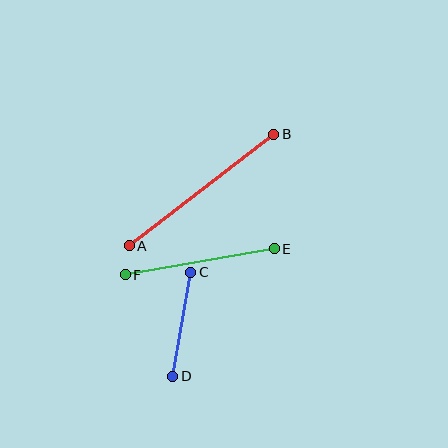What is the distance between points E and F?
The distance is approximately 151 pixels.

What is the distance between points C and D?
The distance is approximately 105 pixels.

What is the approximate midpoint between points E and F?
The midpoint is at approximately (200, 262) pixels.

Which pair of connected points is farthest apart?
Points A and B are farthest apart.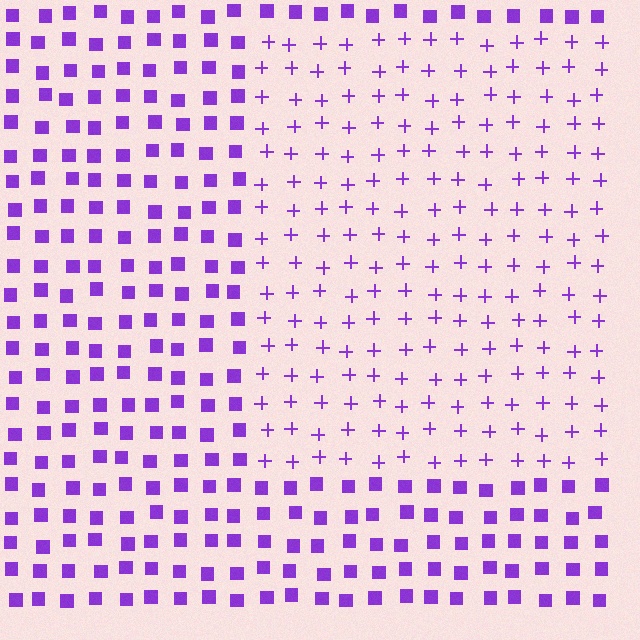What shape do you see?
I see a rectangle.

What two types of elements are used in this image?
The image uses plus signs inside the rectangle region and squares outside it.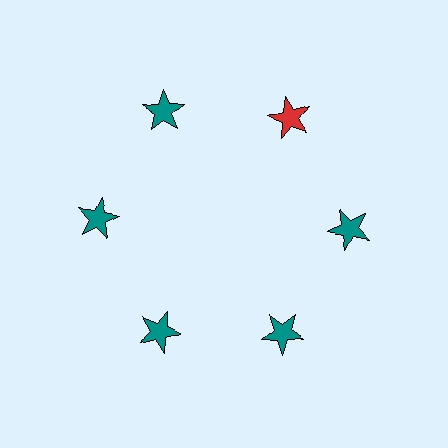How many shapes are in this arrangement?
There are 6 shapes arranged in a ring pattern.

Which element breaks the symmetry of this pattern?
The red star at roughly the 1 o'clock position breaks the symmetry. All other shapes are teal stars.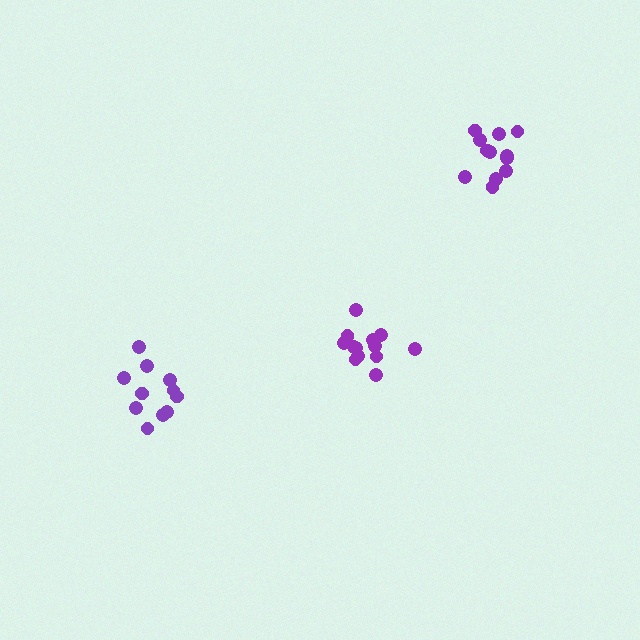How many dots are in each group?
Group 1: 13 dots, Group 2: 11 dots, Group 3: 12 dots (36 total).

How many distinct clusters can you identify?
There are 3 distinct clusters.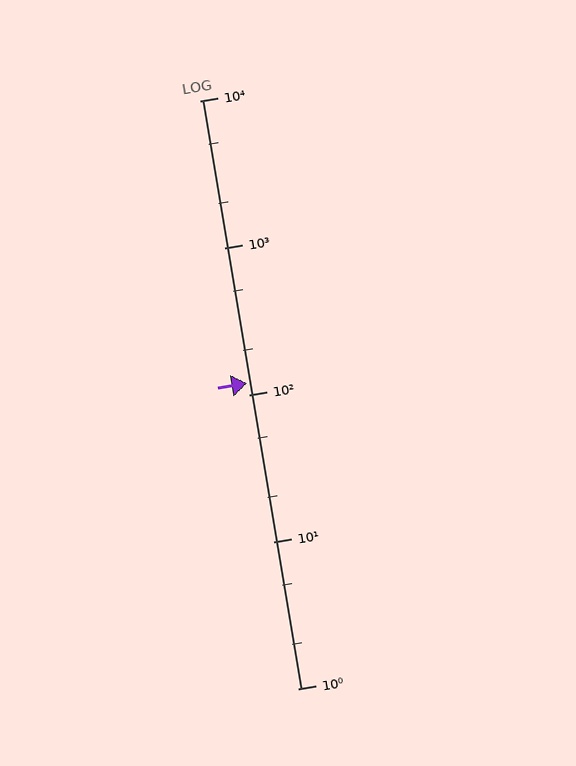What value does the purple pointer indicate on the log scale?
The pointer indicates approximately 120.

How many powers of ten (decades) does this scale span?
The scale spans 4 decades, from 1 to 10000.